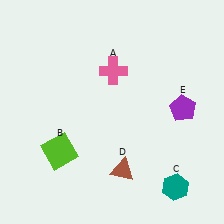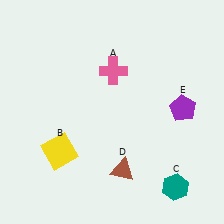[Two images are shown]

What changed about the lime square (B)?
In Image 1, B is lime. In Image 2, it changed to yellow.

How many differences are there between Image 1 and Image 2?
There is 1 difference between the two images.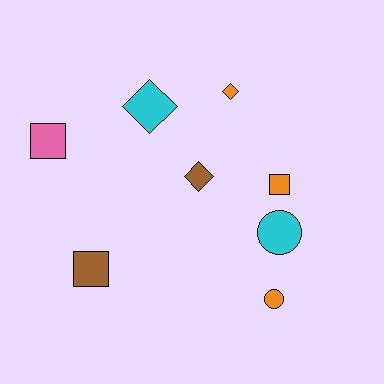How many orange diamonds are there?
There is 1 orange diamond.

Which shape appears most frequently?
Square, with 3 objects.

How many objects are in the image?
There are 8 objects.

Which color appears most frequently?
Orange, with 3 objects.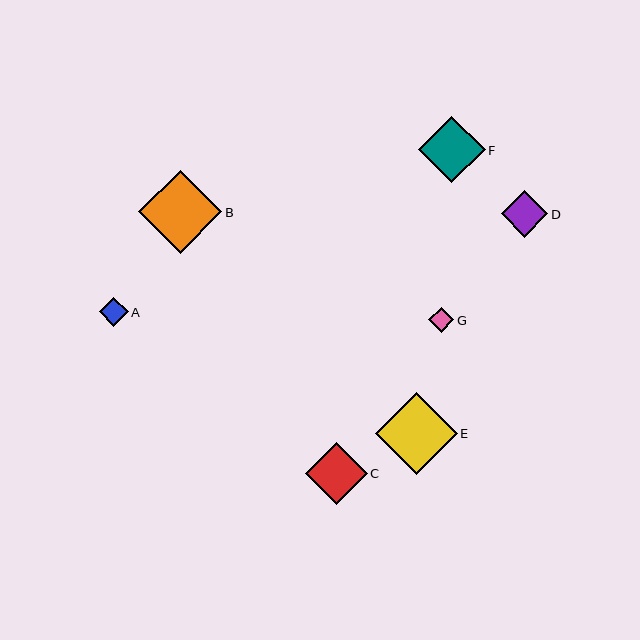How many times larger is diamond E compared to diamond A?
Diamond E is approximately 2.9 times the size of diamond A.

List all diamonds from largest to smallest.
From largest to smallest: B, E, F, C, D, A, G.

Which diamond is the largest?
Diamond B is the largest with a size of approximately 83 pixels.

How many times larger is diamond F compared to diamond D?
Diamond F is approximately 1.4 times the size of diamond D.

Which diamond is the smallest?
Diamond G is the smallest with a size of approximately 25 pixels.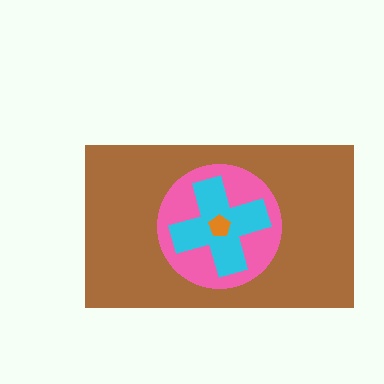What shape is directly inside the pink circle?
The cyan cross.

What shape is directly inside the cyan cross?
The orange pentagon.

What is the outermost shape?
The brown rectangle.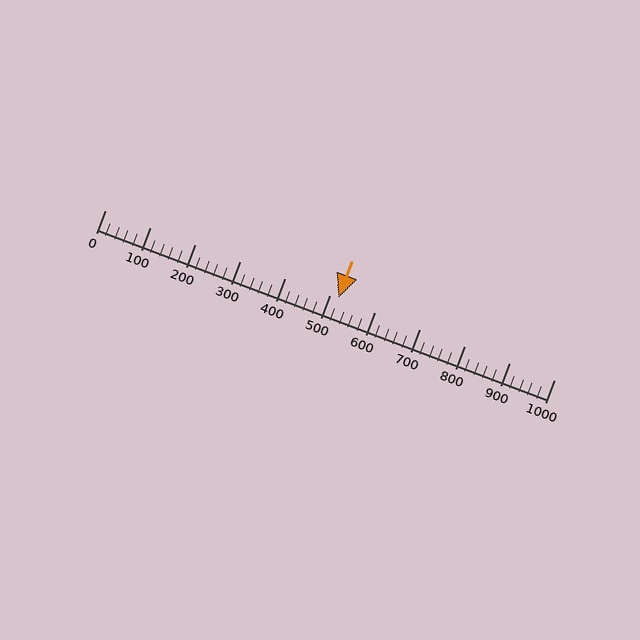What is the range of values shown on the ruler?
The ruler shows values from 0 to 1000.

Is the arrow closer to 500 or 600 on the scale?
The arrow is closer to 500.